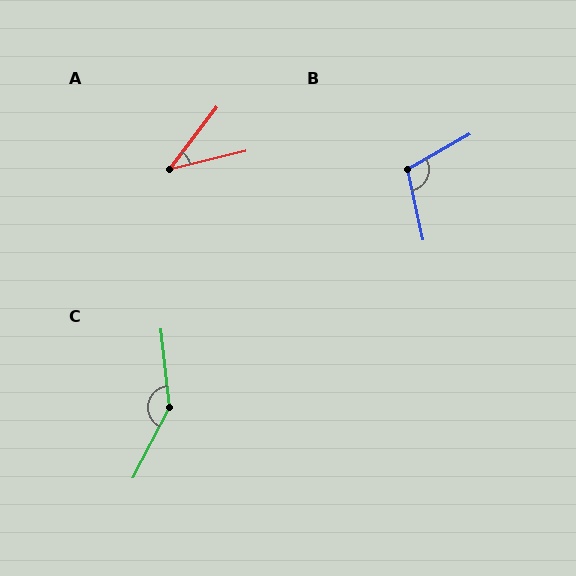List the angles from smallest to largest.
A (39°), B (107°), C (147°).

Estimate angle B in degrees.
Approximately 107 degrees.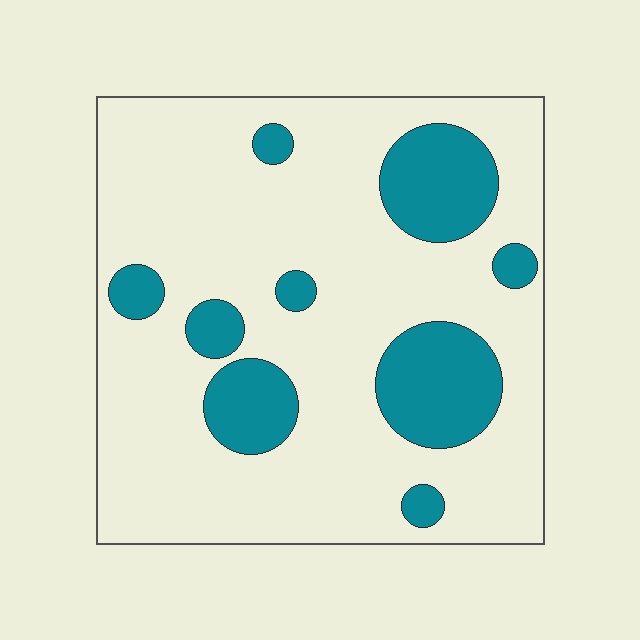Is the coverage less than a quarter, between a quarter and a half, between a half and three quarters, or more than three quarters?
Less than a quarter.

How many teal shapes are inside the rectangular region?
9.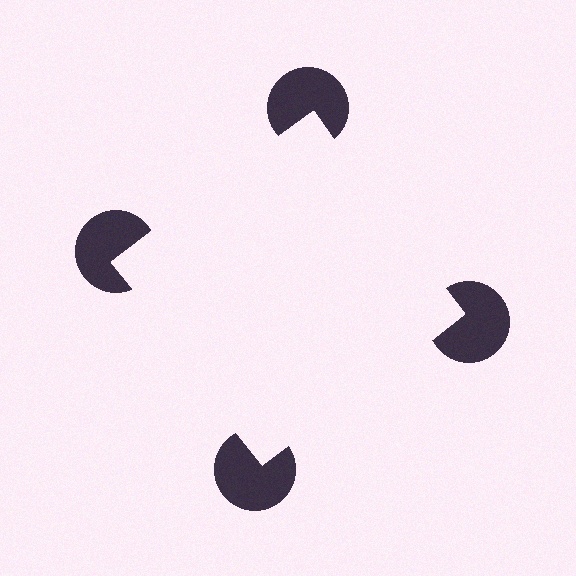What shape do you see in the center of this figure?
An illusory square — its edges are inferred from the aligned wedge cuts in the pac-man discs, not physically drawn.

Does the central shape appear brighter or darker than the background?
It typically appears slightly brighter than the background, even though no actual brightness change is drawn.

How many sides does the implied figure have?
4 sides.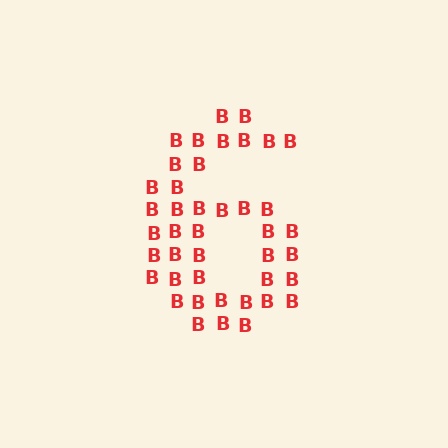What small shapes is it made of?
It is made of small letter B's.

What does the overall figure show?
The overall figure shows the digit 6.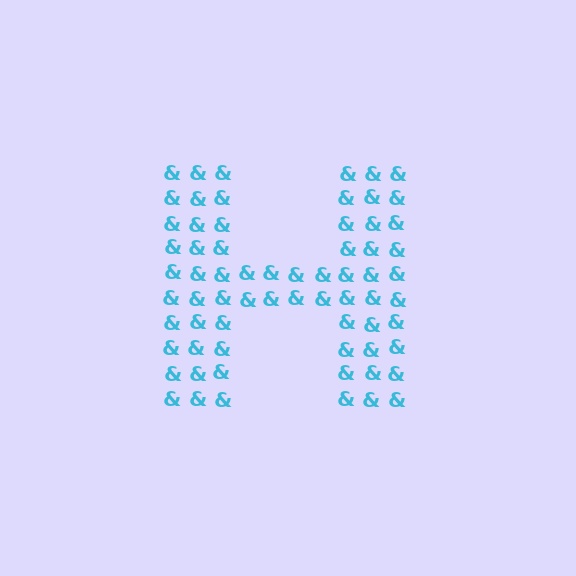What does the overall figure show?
The overall figure shows the letter H.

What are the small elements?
The small elements are ampersands.